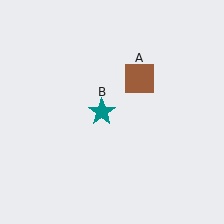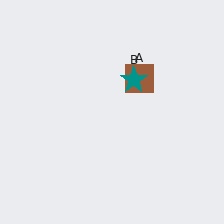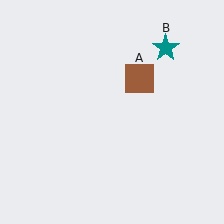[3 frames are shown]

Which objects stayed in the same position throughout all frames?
Brown square (object A) remained stationary.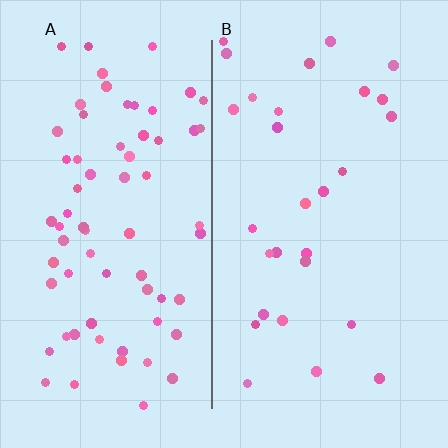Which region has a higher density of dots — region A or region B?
A (the left).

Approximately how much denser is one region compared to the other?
Approximately 2.4× — region A over region B.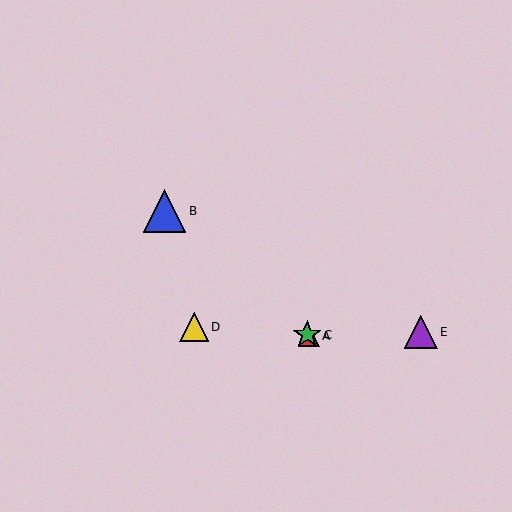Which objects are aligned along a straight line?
Objects A, B, C are aligned along a straight line.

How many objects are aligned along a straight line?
3 objects (A, B, C) are aligned along a straight line.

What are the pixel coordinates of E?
Object E is at (421, 332).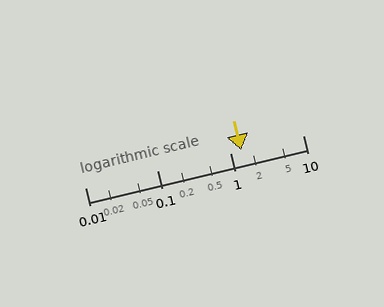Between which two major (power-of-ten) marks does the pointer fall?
The pointer is between 1 and 10.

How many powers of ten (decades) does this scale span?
The scale spans 3 decades, from 0.01 to 10.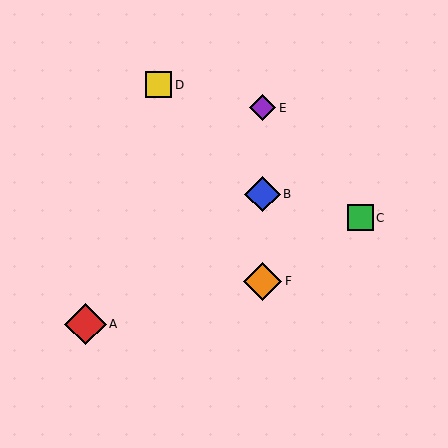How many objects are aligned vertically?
3 objects (B, E, F) are aligned vertically.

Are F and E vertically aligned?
Yes, both are at x≈263.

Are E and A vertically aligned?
No, E is at x≈263 and A is at x≈85.